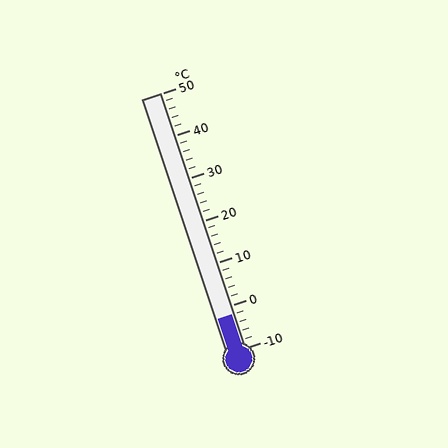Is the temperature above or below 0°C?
The temperature is below 0°C.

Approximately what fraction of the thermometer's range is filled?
The thermometer is filled to approximately 15% of its range.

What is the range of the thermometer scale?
The thermometer scale ranges from -10°C to 50°C.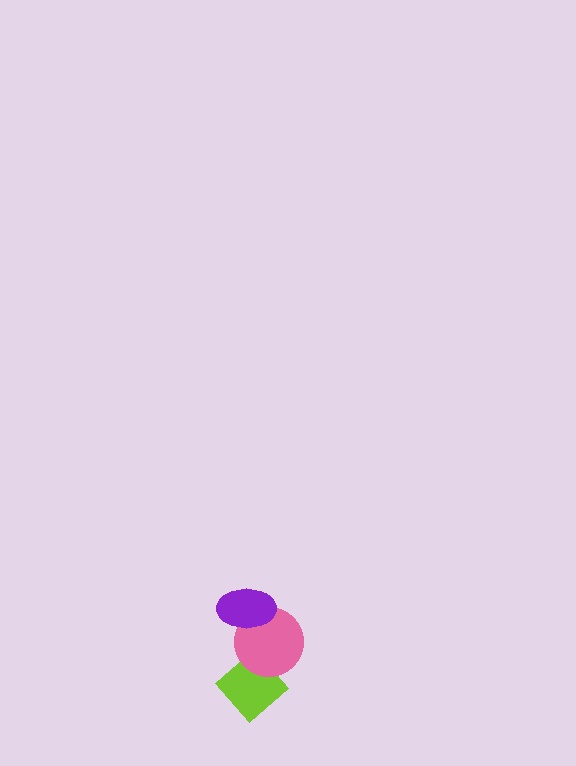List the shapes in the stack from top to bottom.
From top to bottom: the purple ellipse, the pink circle, the lime diamond.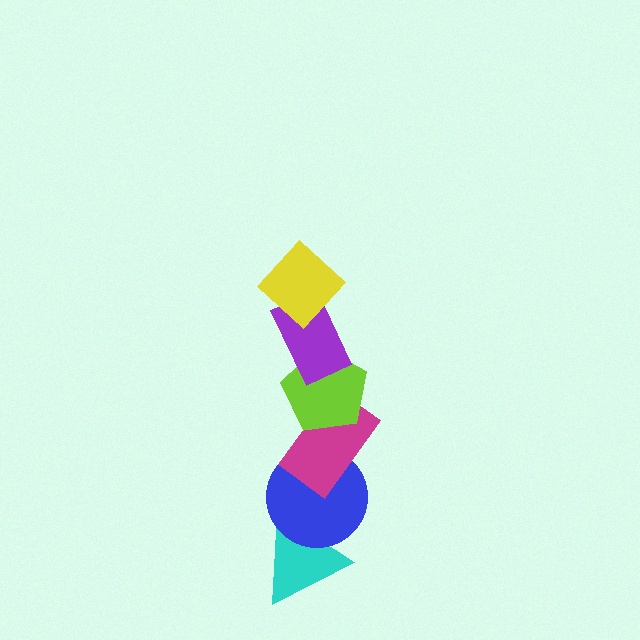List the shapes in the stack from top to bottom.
From top to bottom: the yellow diamond, the purple rectangle, the lime pentagon, the magenta rectangle, the blue circle, the cyan triangle.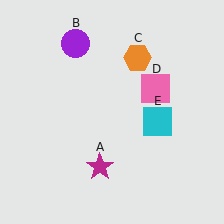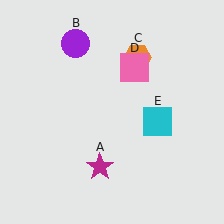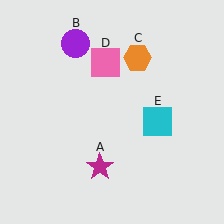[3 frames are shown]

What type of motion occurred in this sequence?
The pink square (object D) rotated counterclockwise around the center of the scene.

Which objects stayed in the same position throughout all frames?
Magenta star (object A) and purple circle (object B) and orange hexagon (object C) and cyan square (object E) remained stationary.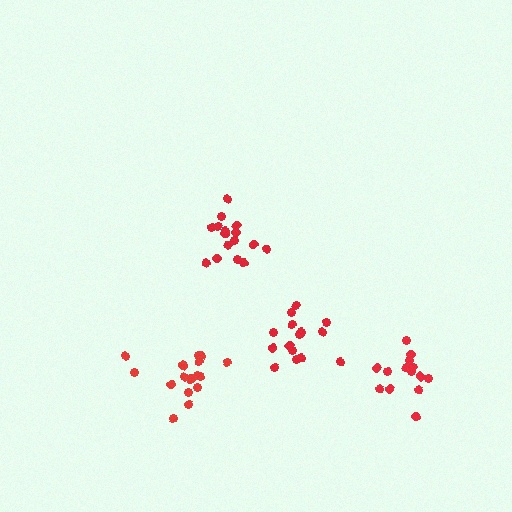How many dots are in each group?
Group 1: 16 dots, Group 2: 15 dots, Group 3: 14 dots, Group 4: 16 dots (61 total).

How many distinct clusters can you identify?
There are 4 distinct clusters.